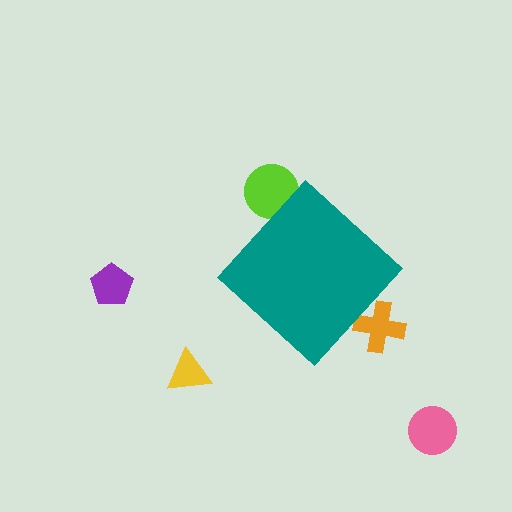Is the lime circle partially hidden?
Yes, the lime circle is partially hidden behind the teal diamond.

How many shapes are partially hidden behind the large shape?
2 shapes are partially hidden.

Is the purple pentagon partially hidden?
No, the purple pentagon is fully visible.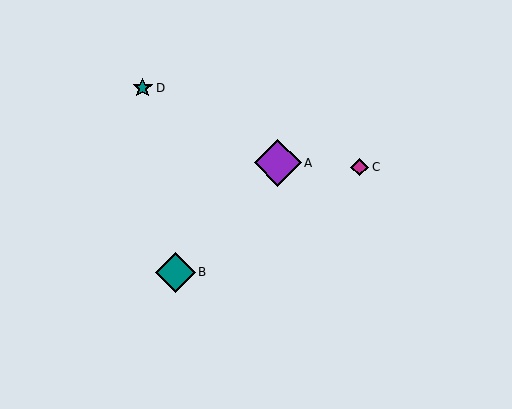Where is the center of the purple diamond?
The center of the purple diamond is at (278, 163).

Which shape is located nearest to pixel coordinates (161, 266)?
The teal diamond (labeled B) at (175, 272) is nearest to that location.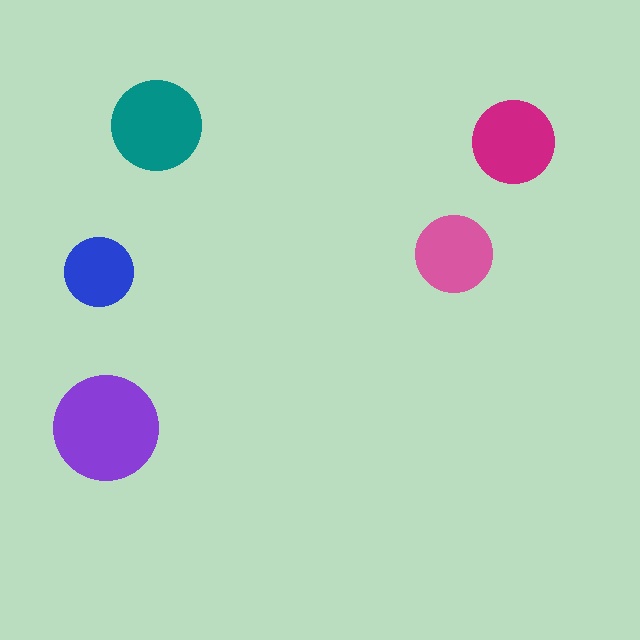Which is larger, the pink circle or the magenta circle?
The magenta one.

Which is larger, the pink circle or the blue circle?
The pink one.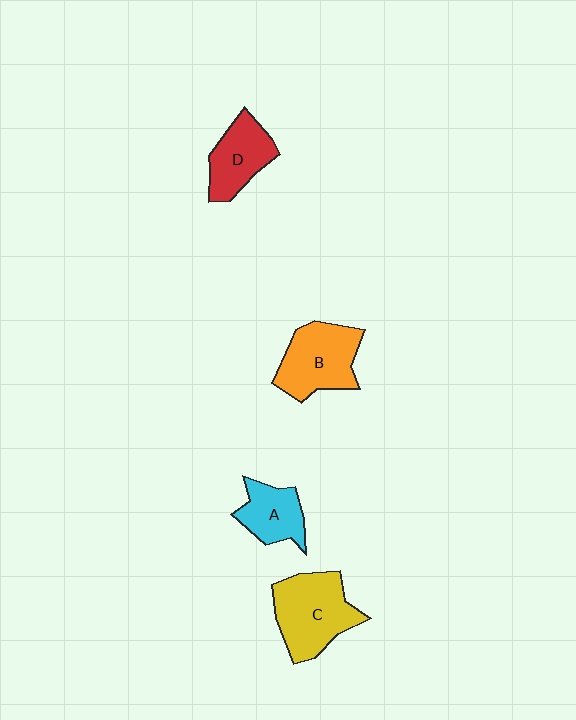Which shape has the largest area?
Shape C (yellow).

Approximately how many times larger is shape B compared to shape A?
Approximately 1.5 times.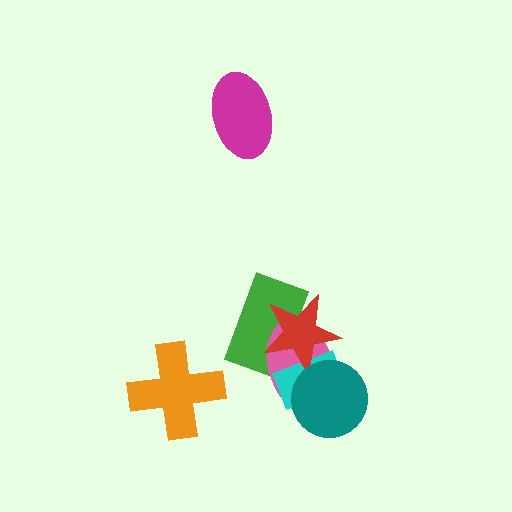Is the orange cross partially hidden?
No, no other shape covers it.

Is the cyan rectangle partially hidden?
Yes, it is partially covered by another shape.